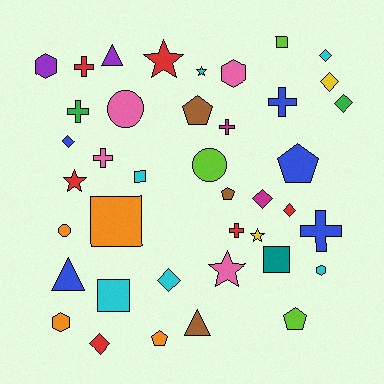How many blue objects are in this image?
There are 5 blue objects.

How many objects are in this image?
There are 40 objects.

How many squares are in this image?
There are 5 squares.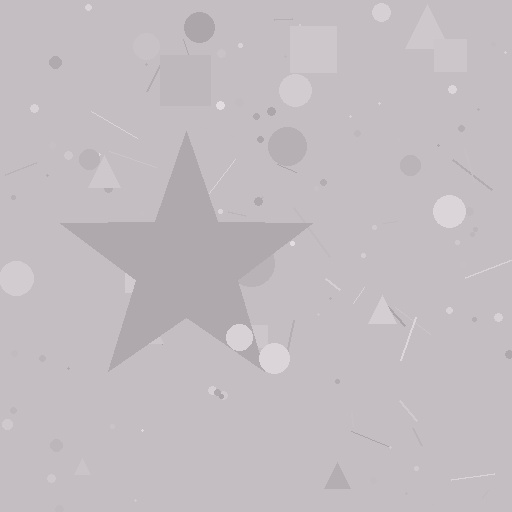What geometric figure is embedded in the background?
A star is embedded in the background.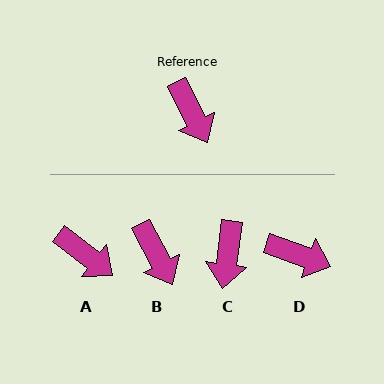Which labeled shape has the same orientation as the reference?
B.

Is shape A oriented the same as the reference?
No, it is off by about 25 degrees.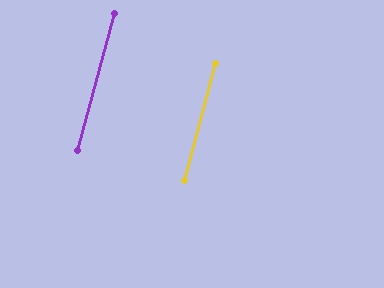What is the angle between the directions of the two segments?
Approximately 0 degrees.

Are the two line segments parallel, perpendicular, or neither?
Parallel — their directions differ by only 0.4°.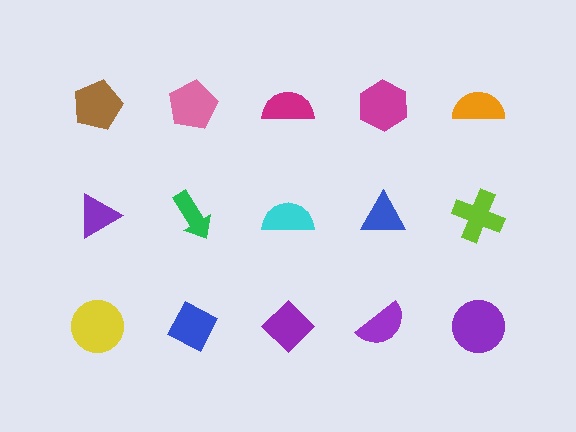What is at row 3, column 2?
A blue diamond.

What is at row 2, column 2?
A green arrow.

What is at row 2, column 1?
A purple triangle.